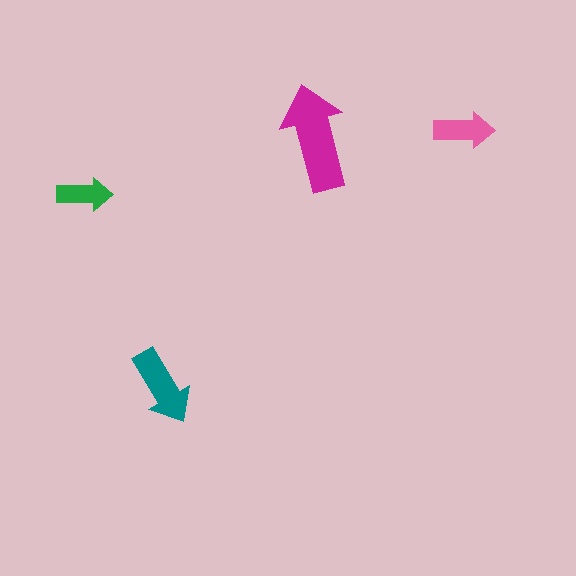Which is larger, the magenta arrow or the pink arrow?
The magenta one.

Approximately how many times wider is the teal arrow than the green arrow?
About 1.5 times wider.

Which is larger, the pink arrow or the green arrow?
The pink one.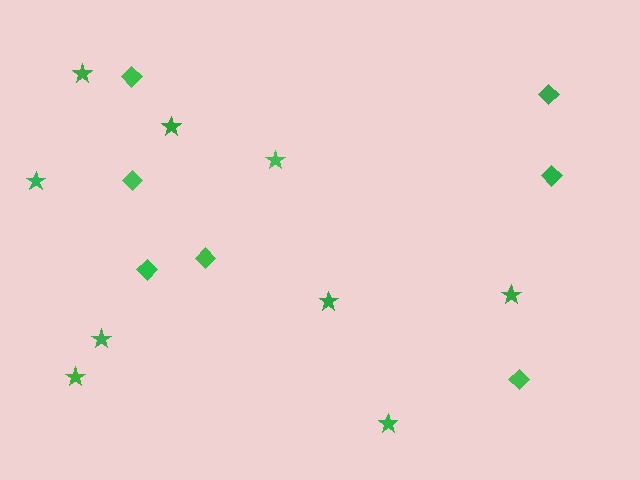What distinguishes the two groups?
There are 2 groups: one group of diamonds (7) and one group of stars (9).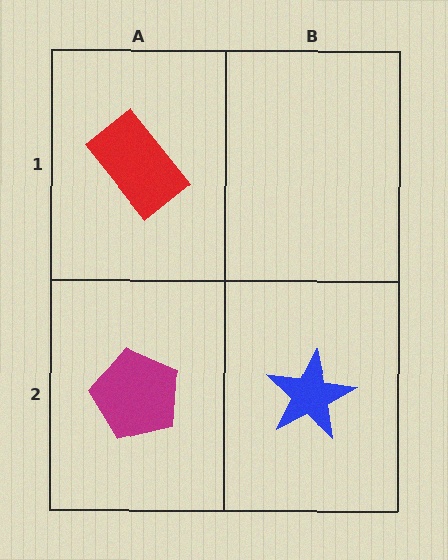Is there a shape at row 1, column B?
No, that cell is empty.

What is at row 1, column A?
A red rectangle.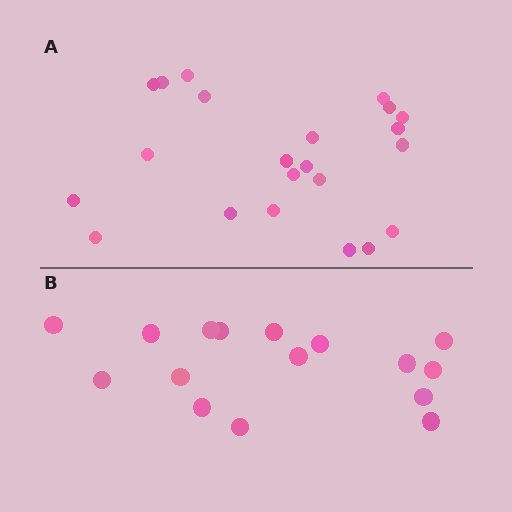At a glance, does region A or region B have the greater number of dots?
Region A (the top region) has more dots.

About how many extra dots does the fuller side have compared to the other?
Region A has about 6 more dots than region B.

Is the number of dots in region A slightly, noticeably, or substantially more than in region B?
Region A has noticeably more, but not dramatically so. The ratio is roughly 1.4 to 1.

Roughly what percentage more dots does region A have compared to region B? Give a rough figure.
About 40% more.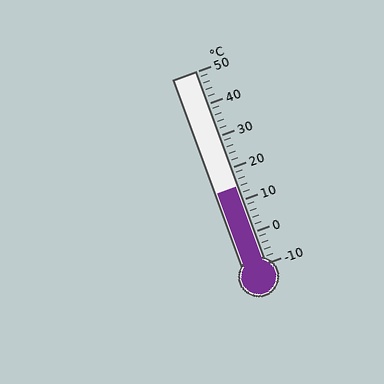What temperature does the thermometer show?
The thermometer shows approximately 14°C.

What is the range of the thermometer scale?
The thermometer scale ranges from -10°C to 50°C.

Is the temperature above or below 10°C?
The temperature is above 10°C.